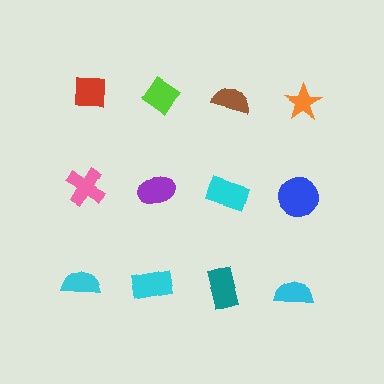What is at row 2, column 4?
A blue circle.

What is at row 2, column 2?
A purple ellipse.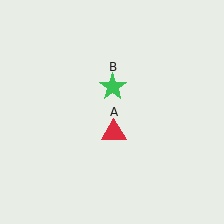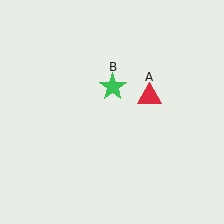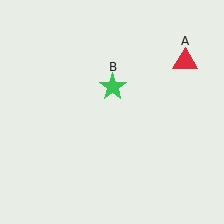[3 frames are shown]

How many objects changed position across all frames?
1 object changed position: red triangle (object A).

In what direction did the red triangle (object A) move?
The red triangle (object A) moved up and to the right.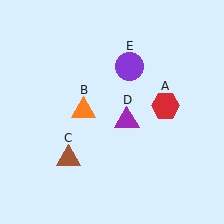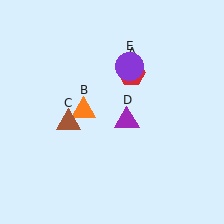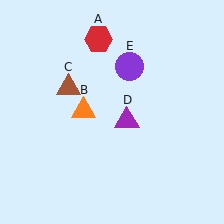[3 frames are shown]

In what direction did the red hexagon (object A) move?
The red hexagon (object A) moved up and to the left.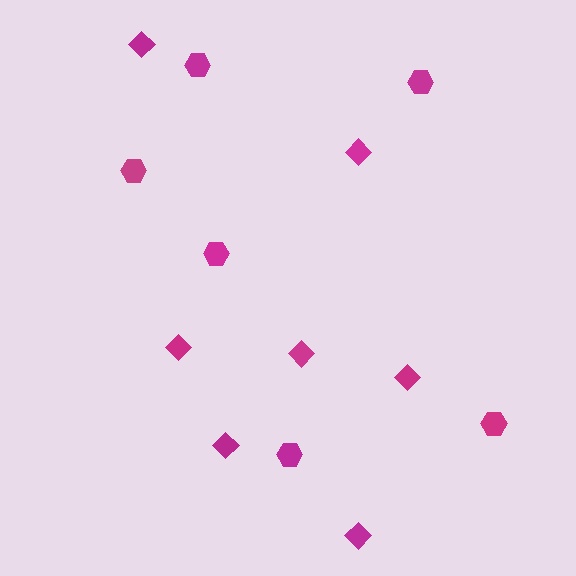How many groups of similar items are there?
There are 2 groups: one group of hexagons (6) and one group of diamonds (7).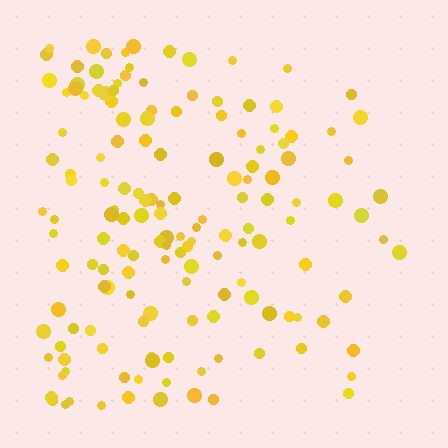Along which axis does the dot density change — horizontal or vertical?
Horizontal.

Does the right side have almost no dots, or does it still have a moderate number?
Still a moderate number, just noticeably fewer than the left.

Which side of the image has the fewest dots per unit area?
The right.